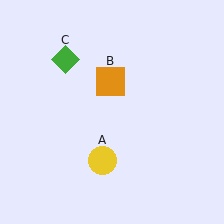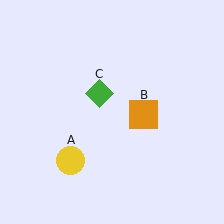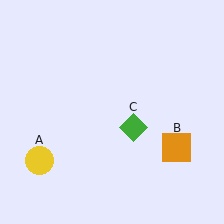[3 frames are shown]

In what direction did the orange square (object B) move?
The orange square (object B) moved down and to the right.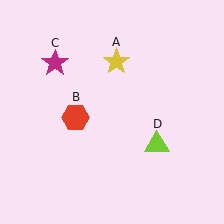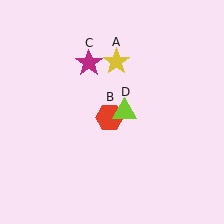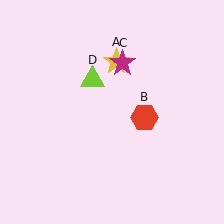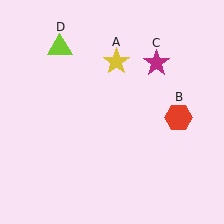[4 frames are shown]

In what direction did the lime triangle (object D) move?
The lime triangle (object D) moved up and to the left.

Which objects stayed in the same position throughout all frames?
Yellow star (object A) remained stationary.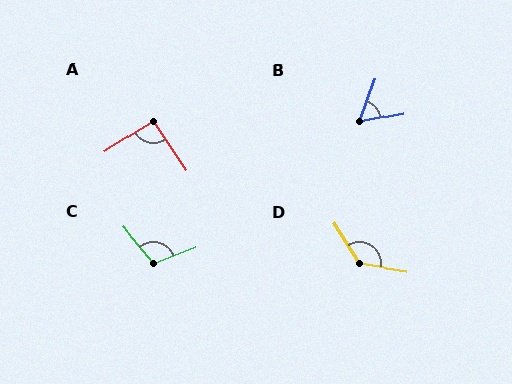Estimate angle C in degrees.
Approximately 110 degrees.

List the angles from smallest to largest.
B (60°), A (91°), C (110°), D (130°).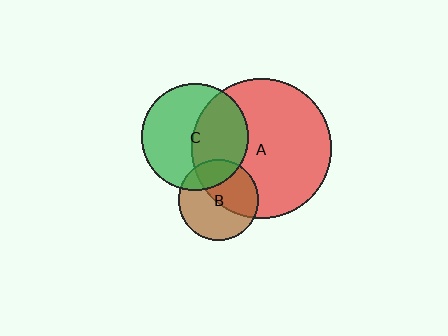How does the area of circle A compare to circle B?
Approximately 3.0 times.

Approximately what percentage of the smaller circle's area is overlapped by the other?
Approximately 50%.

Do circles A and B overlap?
Yes.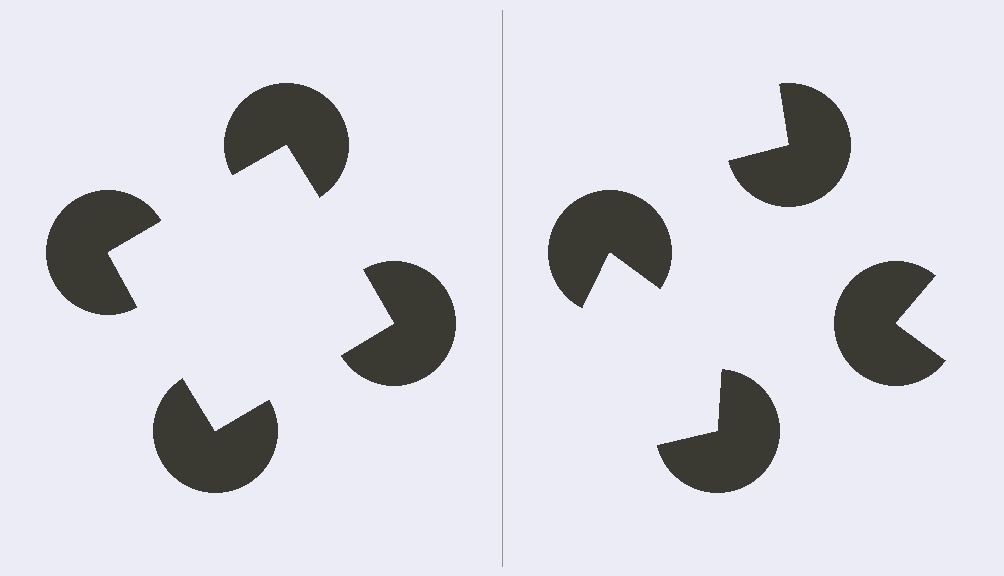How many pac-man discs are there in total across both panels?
8 — 4 on each side.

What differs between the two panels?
The pac-man discs are positioned identically on both sides; only the wedge orientations differ. On the left they align to a square; on the right they are misaligned.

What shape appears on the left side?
An illusory square.